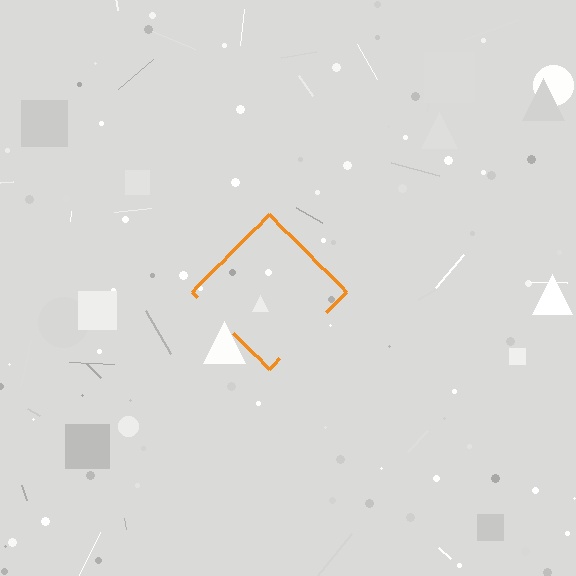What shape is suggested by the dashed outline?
The dashed outline suggests a diamond.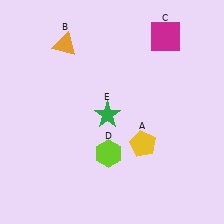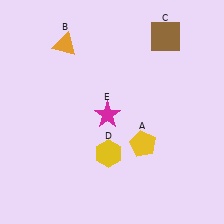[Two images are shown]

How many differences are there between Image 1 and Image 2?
There are 3 differences between the two images.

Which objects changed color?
C changed from magenta to brown. D changed from lime to yellow. E changed from green to magenta.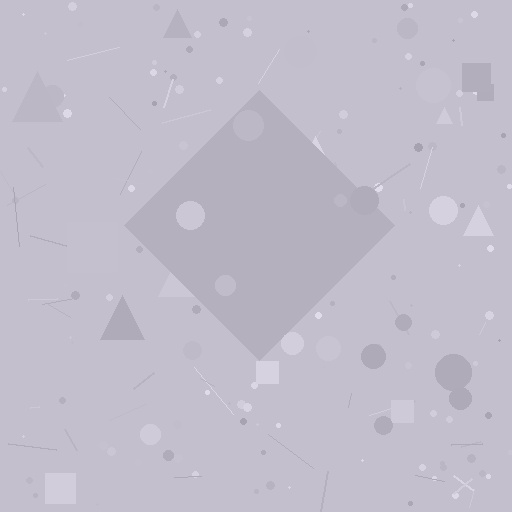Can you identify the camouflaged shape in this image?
The camouflaged shape is a diamond.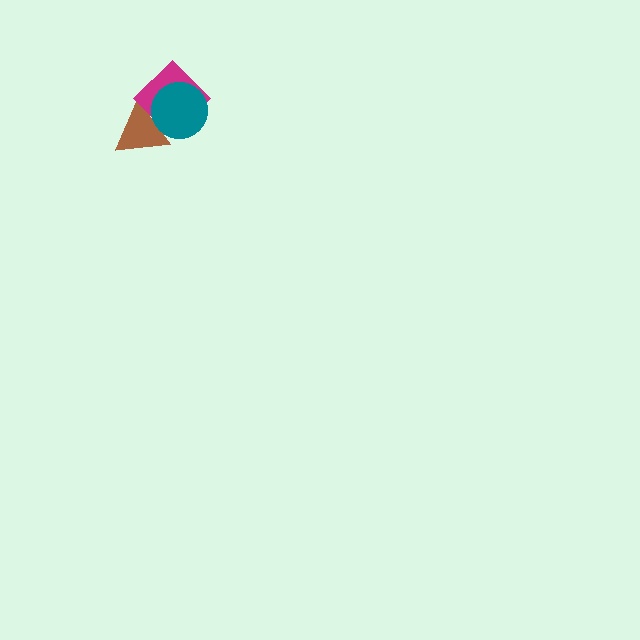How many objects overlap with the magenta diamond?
2 objects overlap with the magenta diamond.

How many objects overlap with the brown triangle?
2 objects overlap with the brown triangle.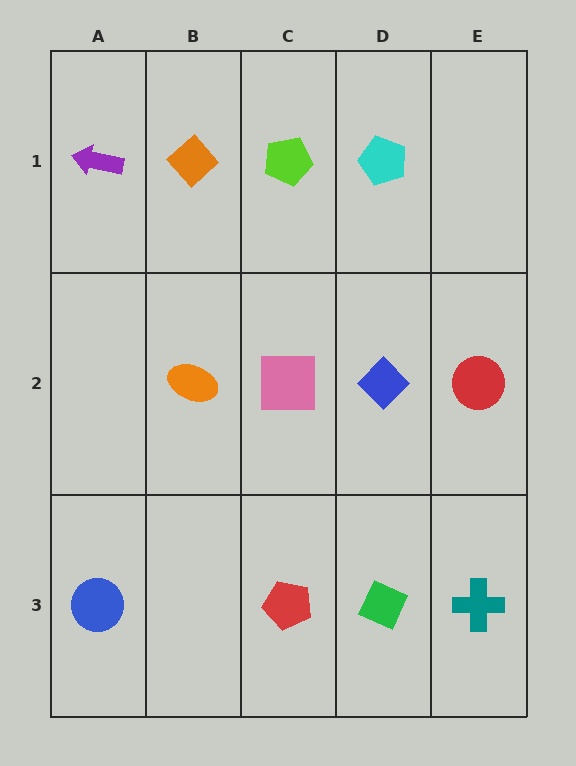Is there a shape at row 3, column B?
No, that cell is empty.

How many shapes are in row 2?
4 shapes.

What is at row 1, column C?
A lime pentagon.